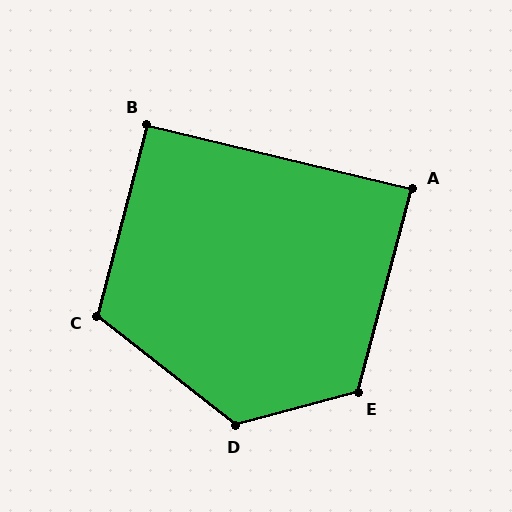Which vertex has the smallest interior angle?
A, at approximately 89 degrees.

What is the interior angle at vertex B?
Approximately 91 degrees (approximately right).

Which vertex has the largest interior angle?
D, at approximately 127 degrees.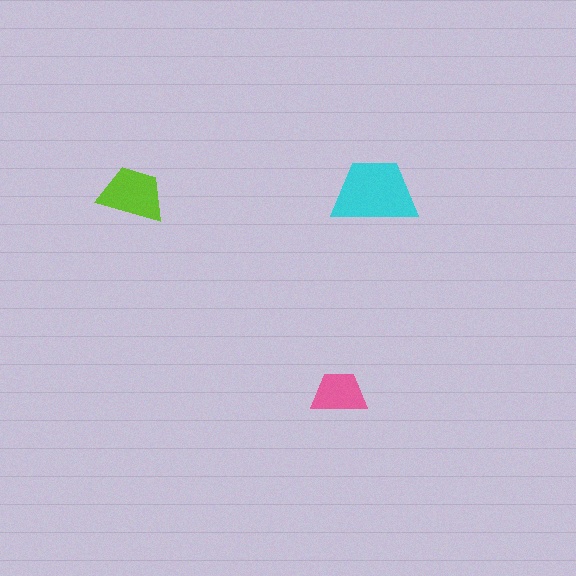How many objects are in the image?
There are 3 objects in the image.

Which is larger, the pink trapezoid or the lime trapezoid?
The lime one.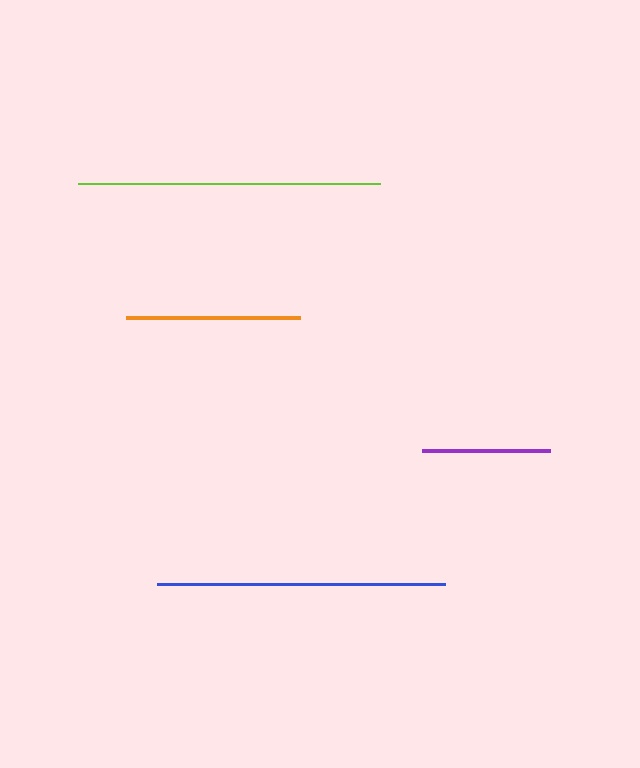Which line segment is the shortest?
The purple line is the shortest at approximately 128 pixels.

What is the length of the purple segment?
The purple segment is approximately 128 pixels long.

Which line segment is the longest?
The lime line is the longest at approximately 302 pixels.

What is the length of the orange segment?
The orange segment is approximately 174 pixels long.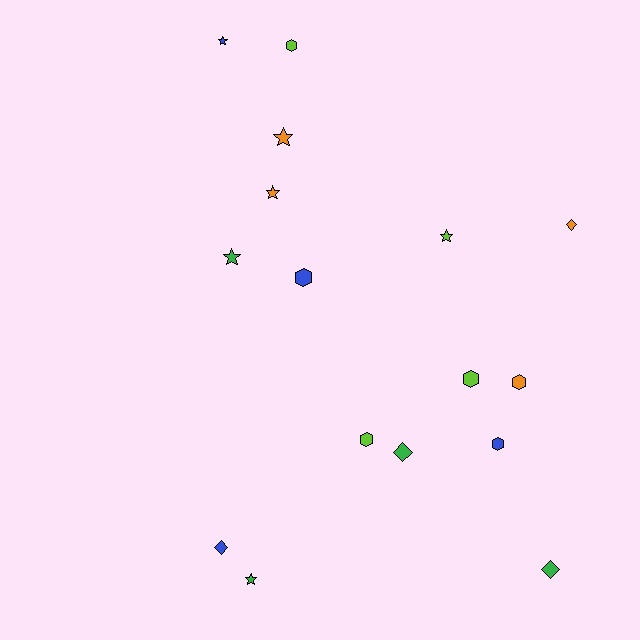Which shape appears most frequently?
Star, with 6 objects.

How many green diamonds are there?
There are 2 green diamonds.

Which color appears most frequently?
Lime, with 4 objects.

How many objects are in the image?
There are 16 objects.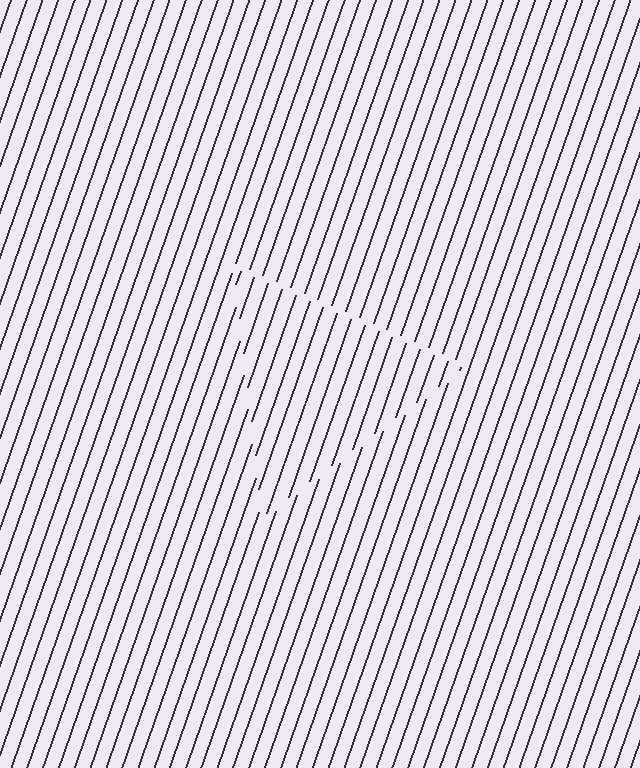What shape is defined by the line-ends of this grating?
An illusory triangle. The interior of the shape contains the same grating, shifted by half a period — the contour is defined by the phase discontinuity where line-ends from the inner and outer gratings abut.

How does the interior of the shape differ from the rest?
The interior of the shape contains the same grating, shifted by half a period — the contour is defined by the phase discontinuity where line-ends from the inner and outer gratings abut.